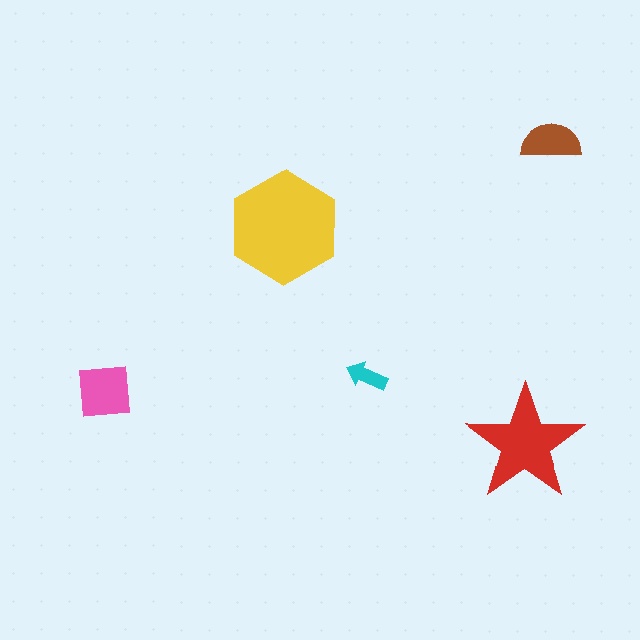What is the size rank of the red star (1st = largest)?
2nd.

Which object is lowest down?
The red star is bottommost.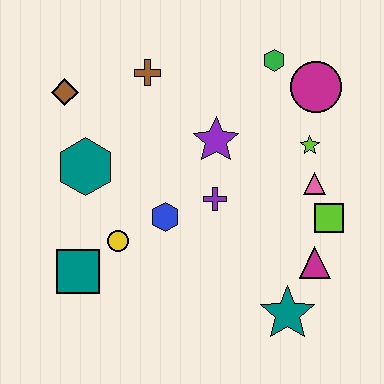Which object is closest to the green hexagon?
The magenta circle is closest to the green hexagon.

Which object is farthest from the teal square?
The magenta circle is farthest from the teal square.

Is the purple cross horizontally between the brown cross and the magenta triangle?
Yes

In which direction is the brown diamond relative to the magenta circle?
The brown diamond is to the left of the magenta circle.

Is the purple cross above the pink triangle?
No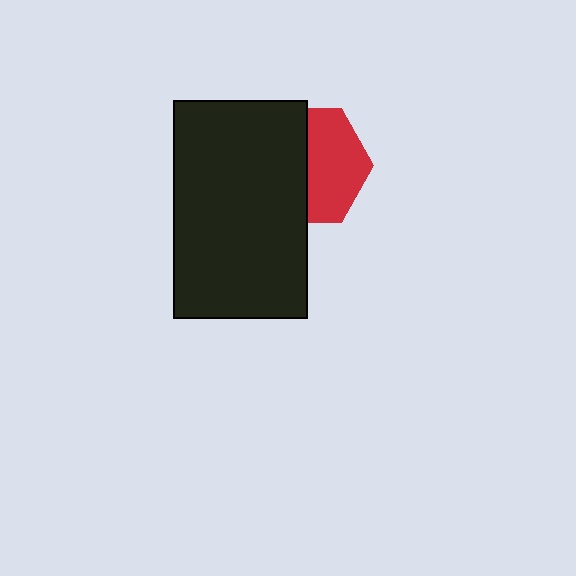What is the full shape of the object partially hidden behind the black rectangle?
The partially hidden object is a red hexagon.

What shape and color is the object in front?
The object in front is a black rectangle.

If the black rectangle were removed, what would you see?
You would see the complete red hexagon.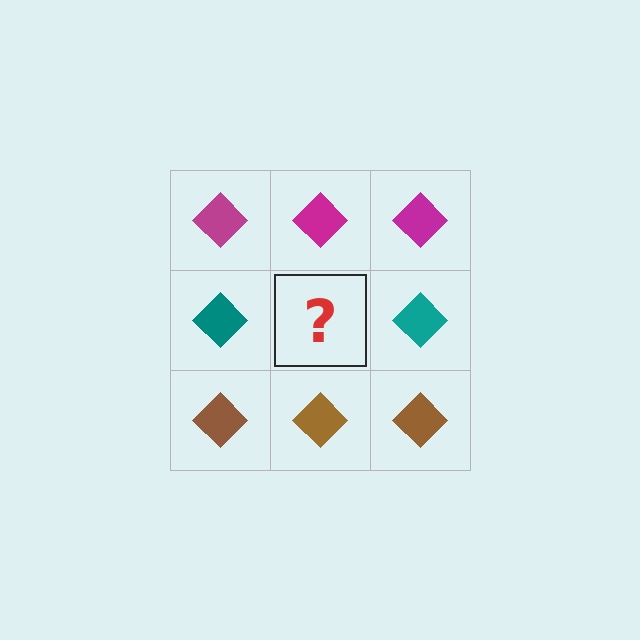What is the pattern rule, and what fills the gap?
The rule is that each row has a consistent color. The gap should be filled with a teal diamond.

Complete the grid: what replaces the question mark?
The question mark should be replaced with a teal diamond.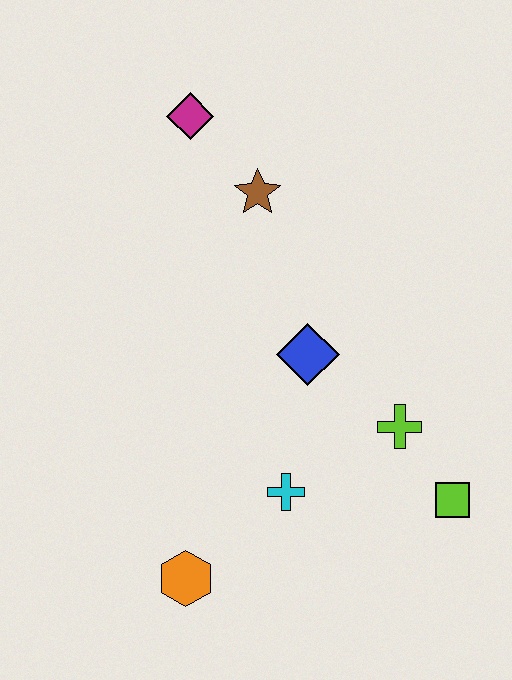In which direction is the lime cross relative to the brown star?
The lime cross is below the brown star.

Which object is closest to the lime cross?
The lime square is closest to the lime cross.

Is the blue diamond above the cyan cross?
Yes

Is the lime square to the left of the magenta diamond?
No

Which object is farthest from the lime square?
The magenta diamond is farthest from the lime square.